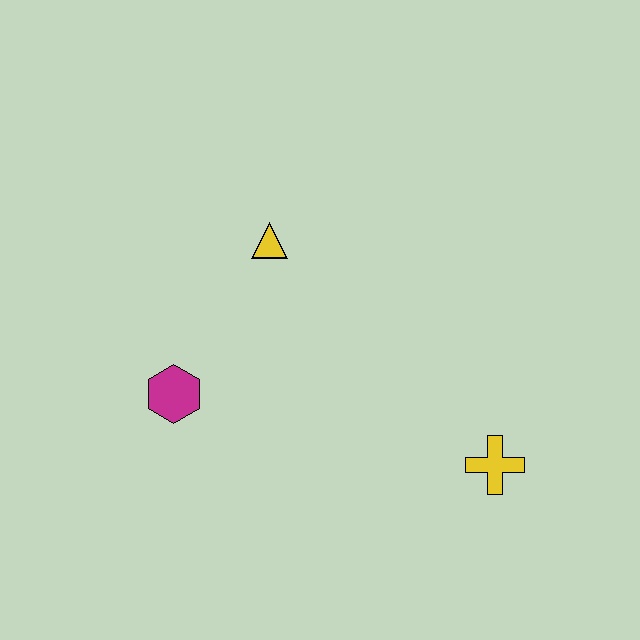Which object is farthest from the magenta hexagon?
The yellow cross is farthest from the magenta hexagon.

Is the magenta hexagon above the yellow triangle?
No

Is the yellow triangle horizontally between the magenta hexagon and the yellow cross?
Yes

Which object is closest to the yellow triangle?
The magenta hexagon is closest to the yellow triangle.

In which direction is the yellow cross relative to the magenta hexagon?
The yellow cross is to the right of the magenta hexagon.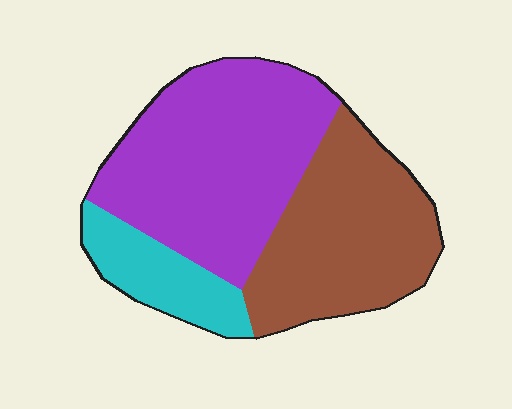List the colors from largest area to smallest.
From largest to smallest: purple, brown, cyan.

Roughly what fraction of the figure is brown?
Brown covers about 35% of the figure.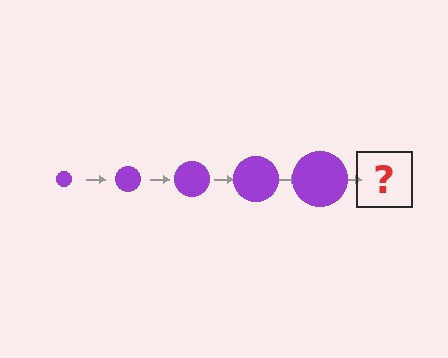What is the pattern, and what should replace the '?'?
The pattern is that the circle gets progressively larger each step. The '?' should be a purple circle, larger than the previous one.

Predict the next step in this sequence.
The next step is a purple circle, larger than the previous one.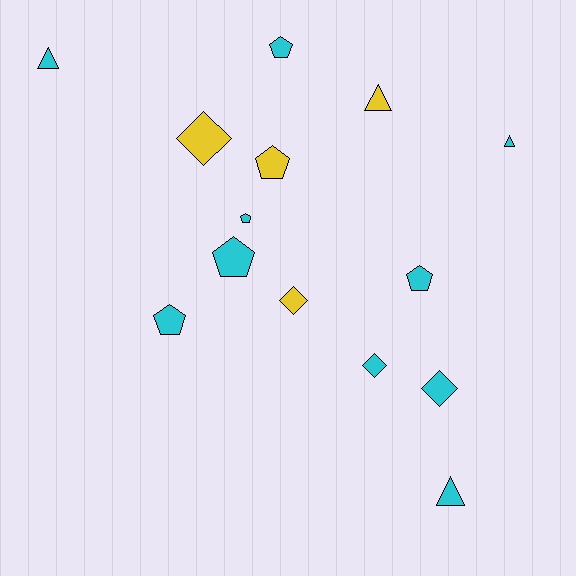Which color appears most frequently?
Cyan, with 10 objects.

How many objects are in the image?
There are 14 objects.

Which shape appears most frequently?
Pentagon, with 6 objects.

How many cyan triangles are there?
There are 3 cyan triangles.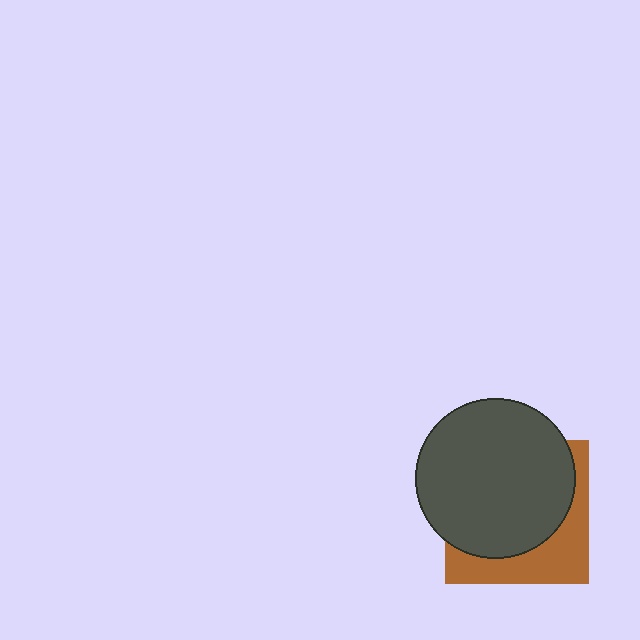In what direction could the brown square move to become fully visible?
The brown square could move toward the lower-right. That would shift it out from behind the dark gray circle entirely.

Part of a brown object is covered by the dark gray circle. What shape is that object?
It is a square.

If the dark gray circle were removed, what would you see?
You would see the complete brown square.